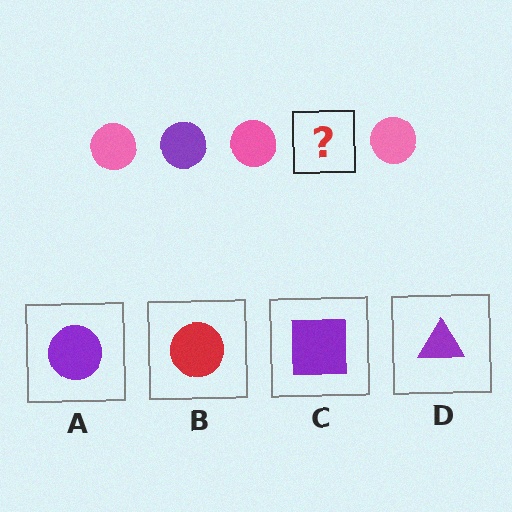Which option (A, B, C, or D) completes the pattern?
A.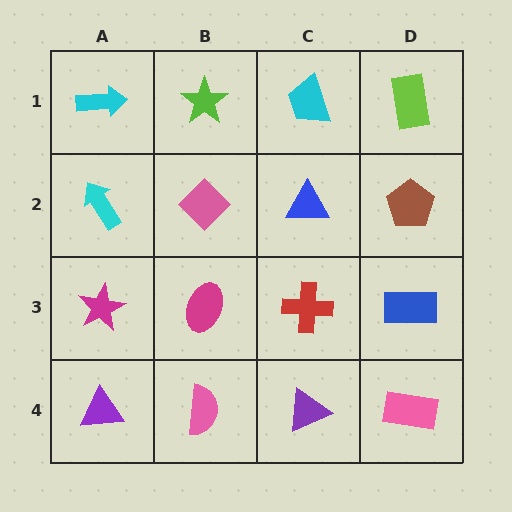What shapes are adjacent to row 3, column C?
A blue triangle (row 2, column C), a purple triangle (row 4, column C), a magenta ellipse (row 3, column B), a blue rectangle (row 3, column D).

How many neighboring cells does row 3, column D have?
3.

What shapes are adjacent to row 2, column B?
A lime star (row 1, column B), a magenta ellipse (row 3, column B), a cyan arrow (row 2, column A), a blue triangle (row 2, column C).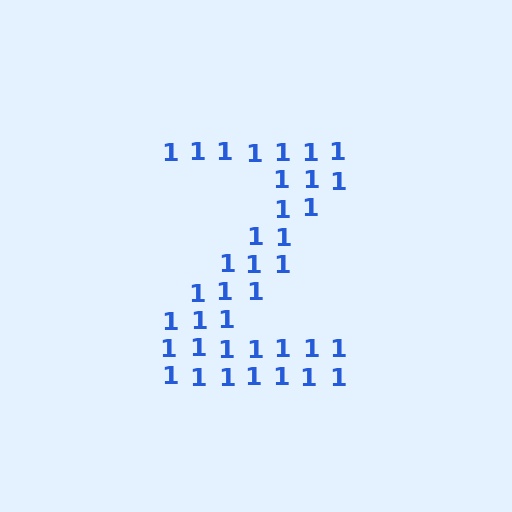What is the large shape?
The large shape is the letter Z.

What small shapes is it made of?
It is made of small digit 1's.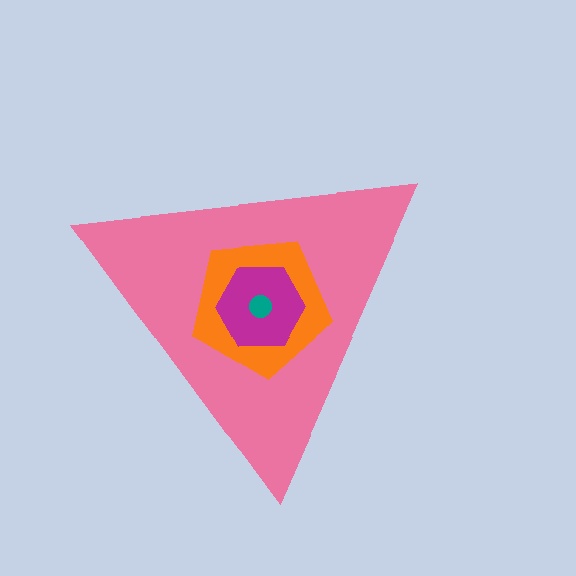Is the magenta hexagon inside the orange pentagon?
Yes.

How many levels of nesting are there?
4.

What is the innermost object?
The teal circle.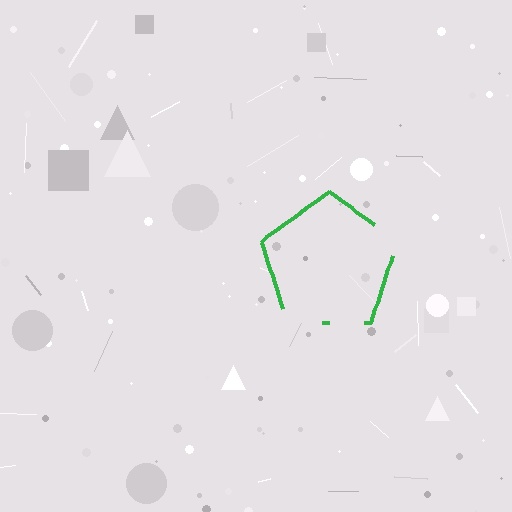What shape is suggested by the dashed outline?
The dashed outline suggests a pentagon.